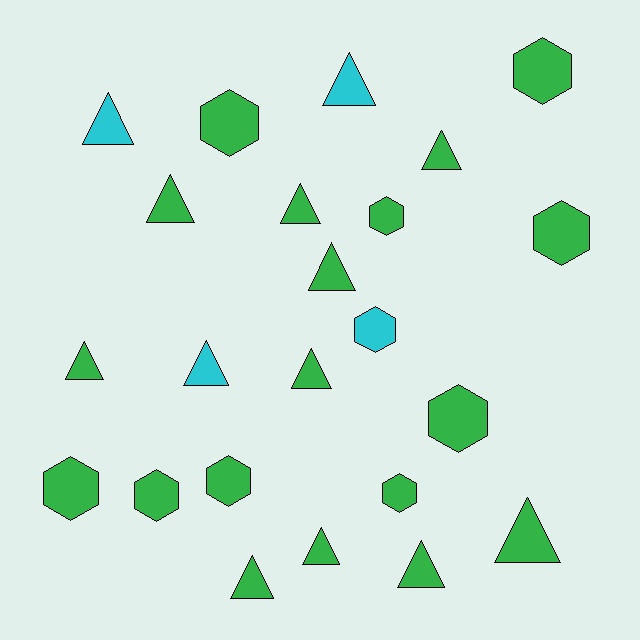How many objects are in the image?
There are 23 objects.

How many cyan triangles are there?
There are 3 cyan triangles.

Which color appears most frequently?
Green, with 19 objects.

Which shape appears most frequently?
Triangle, with 13 objects.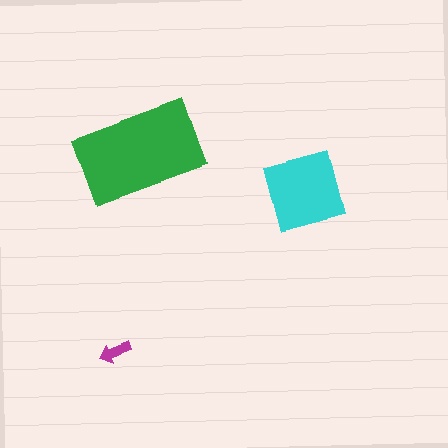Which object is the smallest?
The magenta arrow.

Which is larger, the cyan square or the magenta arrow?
The cyan square.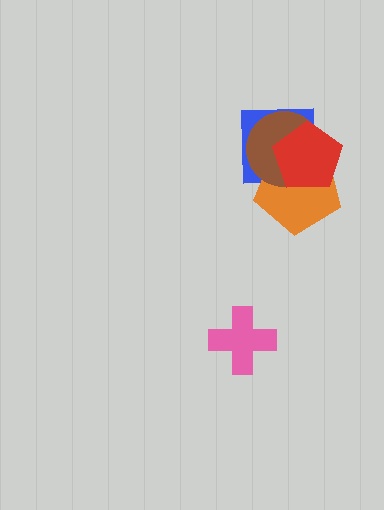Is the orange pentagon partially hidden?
Yes, it is partially covered by another shape.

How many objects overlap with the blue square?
3 objects overlap with the blue square.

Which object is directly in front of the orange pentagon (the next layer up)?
The brown circle is directly in front of the orange pentagon.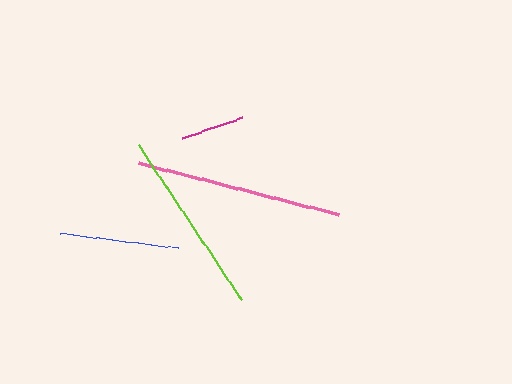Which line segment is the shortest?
The magenta line is the shortest at approximately 63 pixels.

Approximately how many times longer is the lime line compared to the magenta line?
The lime line is approximately 3.0 times the length of the magenta line.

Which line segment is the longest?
The pink line is the longest at approximately 206 pixels.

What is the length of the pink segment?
The pink segment is approximately 206 pixels long.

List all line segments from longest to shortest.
From longest to shortest: pink, lime, blue, magenta.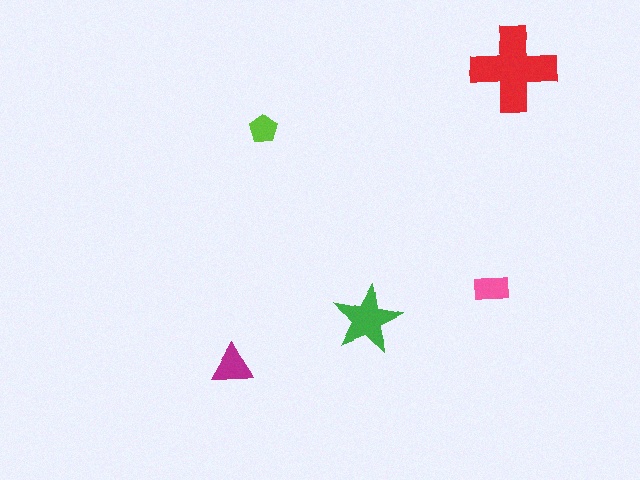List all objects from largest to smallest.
The red cross, the green star, the magenta triangle, the pink rectangle, the lime pentagon.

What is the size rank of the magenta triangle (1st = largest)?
3rd.